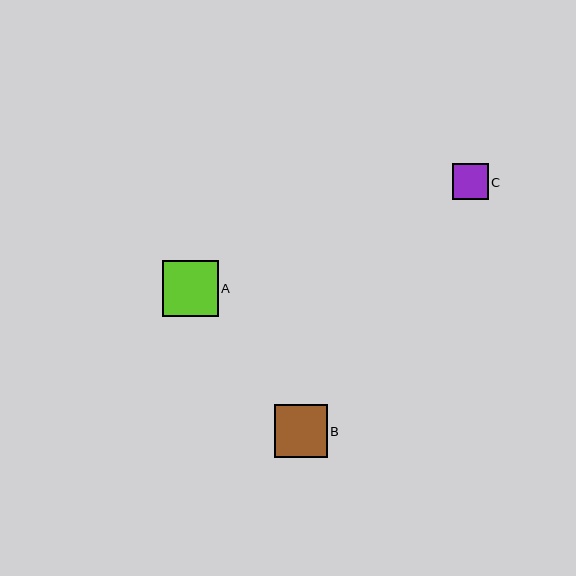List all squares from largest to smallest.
From largest to smallest: A, B, C.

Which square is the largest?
Square A is the largest with a size of approximately 56 pixels.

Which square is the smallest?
Square C is the smallest with a size of approximately 36 pixels.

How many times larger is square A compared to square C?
Square A is approximately 1.5 times the size of square C.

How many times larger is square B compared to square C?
Square B is approximately 1.5 times the size of square C.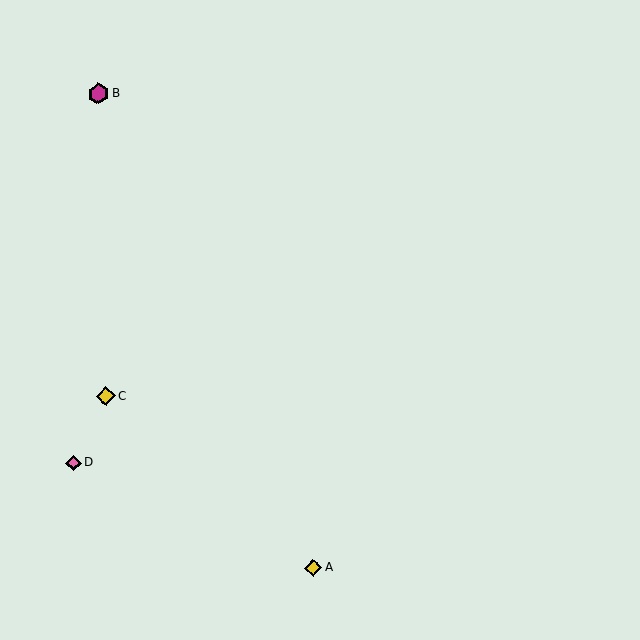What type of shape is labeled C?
Shape C is a yellow diamond.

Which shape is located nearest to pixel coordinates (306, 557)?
The yellow diamond (labeled A) at (313, 568) is nearest to that location.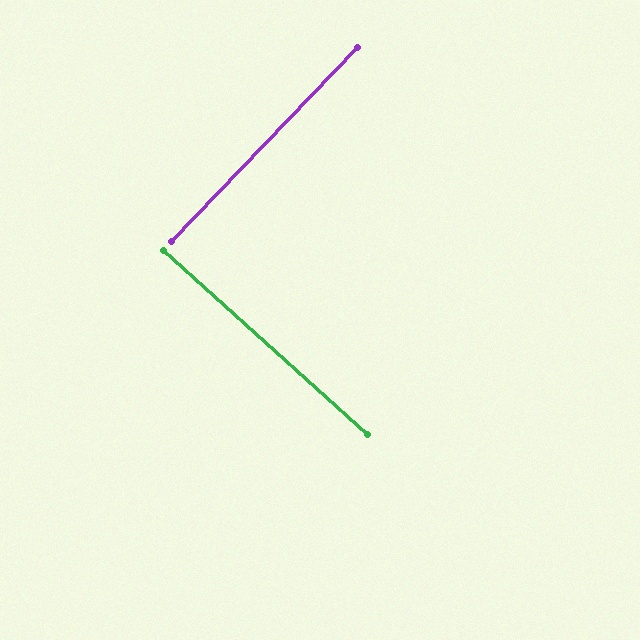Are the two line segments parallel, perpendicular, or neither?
Perpendicular — they meet at approximately 88°.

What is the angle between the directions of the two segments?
Approximately 88 degrees.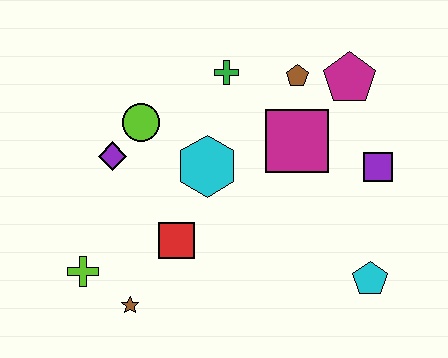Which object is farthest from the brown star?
The magenta pentagon is farthest from the brown star.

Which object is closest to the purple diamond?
The lime circle is closest to the purple diamond.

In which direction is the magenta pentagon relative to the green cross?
The magenta pentagon is to the right of the green cross.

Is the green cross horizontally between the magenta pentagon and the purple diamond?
Yes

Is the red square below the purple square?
Yes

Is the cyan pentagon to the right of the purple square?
No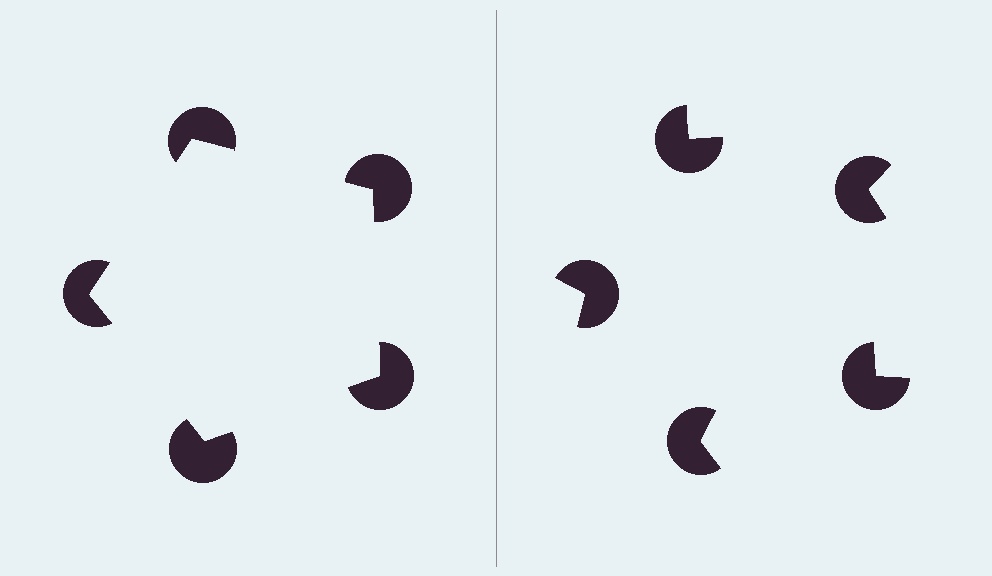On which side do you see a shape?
An illusory pentagon appears on the left side. On the right side the wedge cuts are rotated, so no coherent shape forms.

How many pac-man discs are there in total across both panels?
10 — 5 on each side.